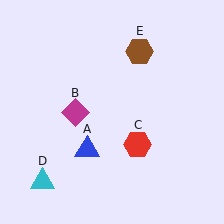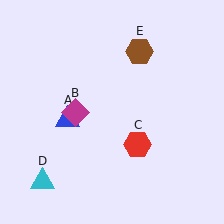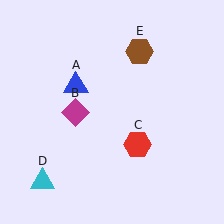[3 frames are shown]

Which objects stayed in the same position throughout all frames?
Magenta diamond (object B) and red hexagon (object C) and cyan triangle (object D) and brown hexagon (object E) remained stationary.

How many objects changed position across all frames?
1 object changed position: blue triangle (object A).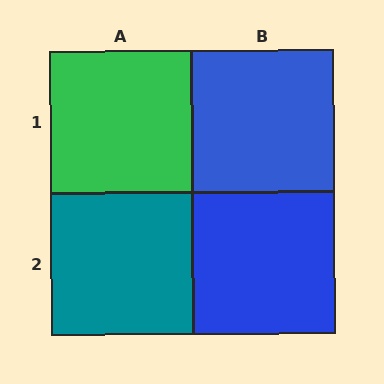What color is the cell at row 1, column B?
Blue.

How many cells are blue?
2 cells are blue.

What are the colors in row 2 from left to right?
Teal, blue.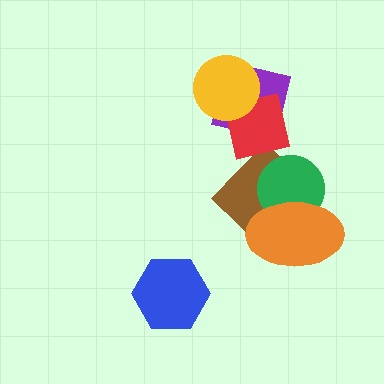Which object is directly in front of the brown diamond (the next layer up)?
The green circle is directly in front of the brown diamond.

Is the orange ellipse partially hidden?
No, no other shape covers it.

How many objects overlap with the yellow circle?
2 objects overlap with the yellow circle.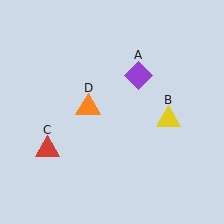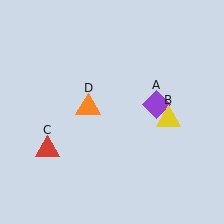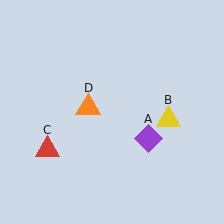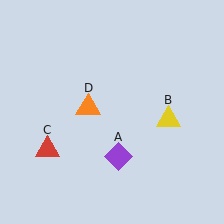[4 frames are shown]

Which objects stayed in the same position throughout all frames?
Yellow triangle (object B) and red triangle (object C) and orange triangle (object D) remained stationary.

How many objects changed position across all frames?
1 object changed position: purple diamond (object A).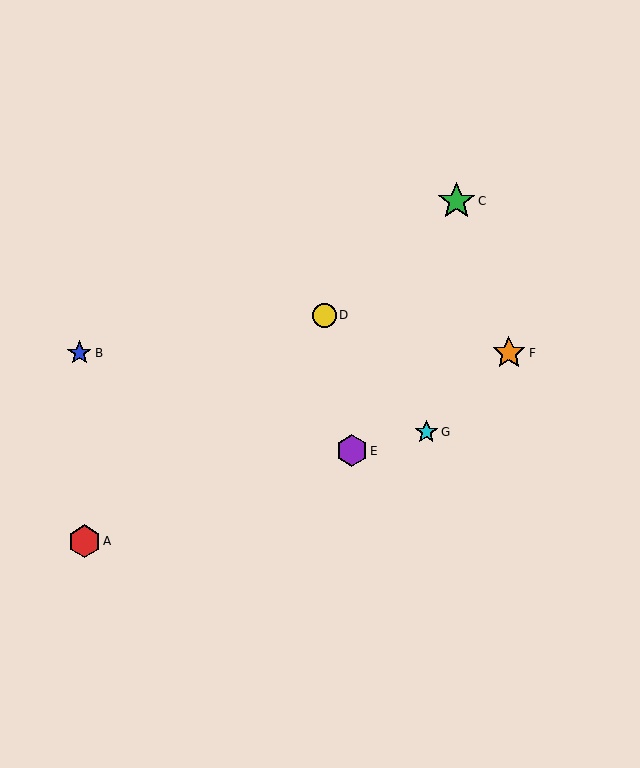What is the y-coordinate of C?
Object C is at y≈201.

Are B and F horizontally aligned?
Yes, both are at y≈353.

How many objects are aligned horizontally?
2 objects (B, F) are aligned horizontally.